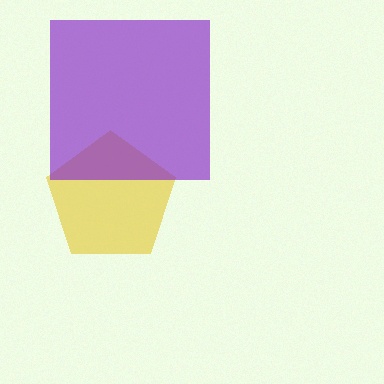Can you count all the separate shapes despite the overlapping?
Yes, there are 2 separate shapes.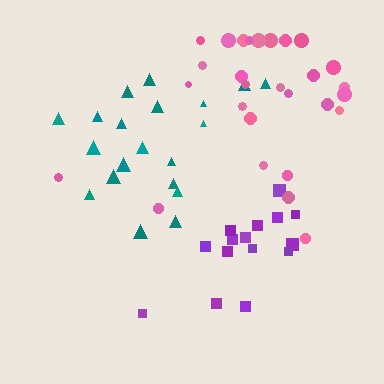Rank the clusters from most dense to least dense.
teal, pink, purple.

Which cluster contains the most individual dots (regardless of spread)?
Pink (28).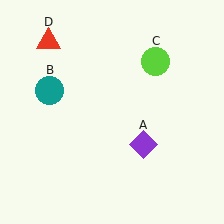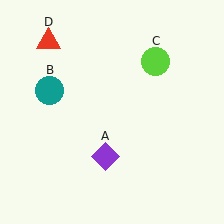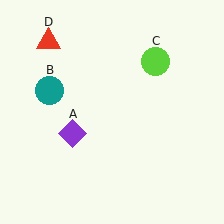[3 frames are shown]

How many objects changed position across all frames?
1 object changed position: purple diamond (object A).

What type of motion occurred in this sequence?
The purple diamond (object A) rotated clockwise around the center of the scene.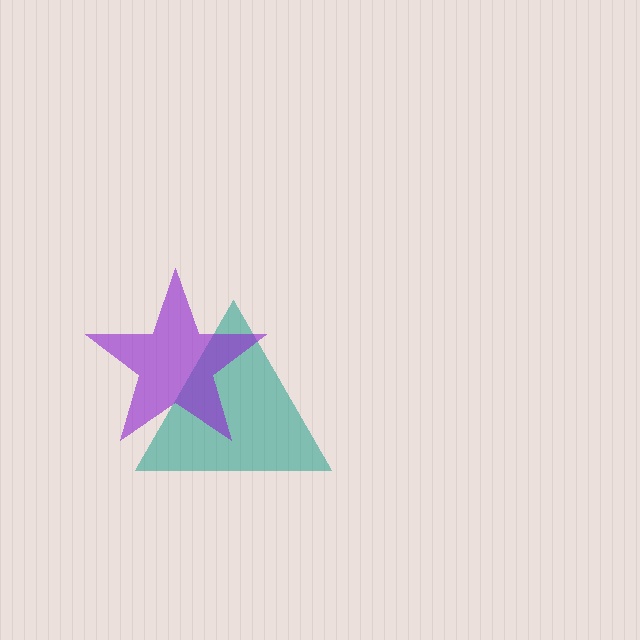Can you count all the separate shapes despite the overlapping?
Yes, there are 2 separate shapes.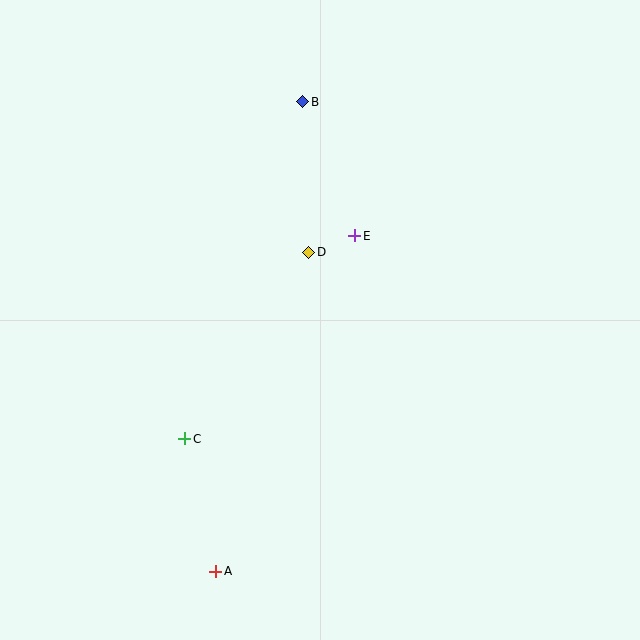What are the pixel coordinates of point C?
Point C is at (185, 439).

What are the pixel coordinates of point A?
Point A is at (216, 571).